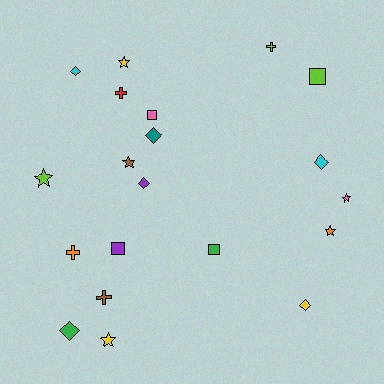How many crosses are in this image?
There are 4 crosses.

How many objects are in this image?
There are 20 objects.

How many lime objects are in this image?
There are 3 lime objects.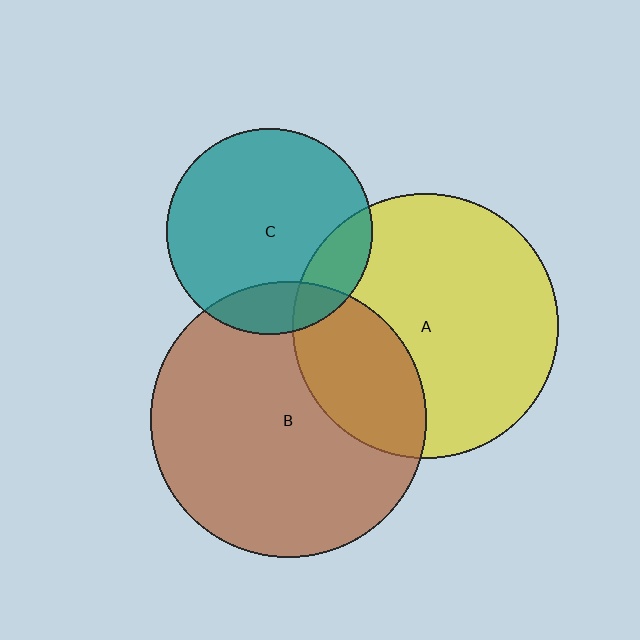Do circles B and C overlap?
Yes.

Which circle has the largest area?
Circle B (brown).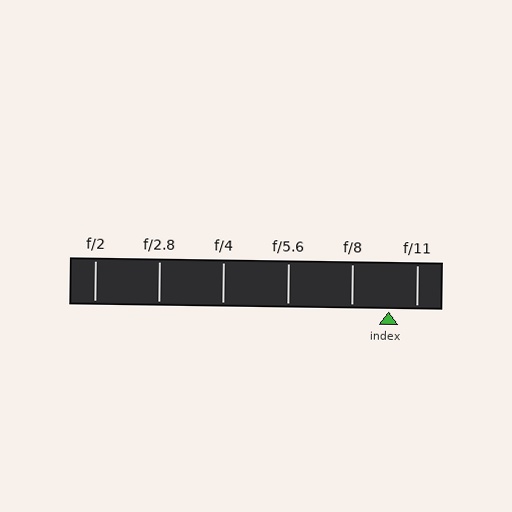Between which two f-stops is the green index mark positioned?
The index mark is between f/8 and f/11.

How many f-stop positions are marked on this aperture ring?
There are 6 f-stop positions marked.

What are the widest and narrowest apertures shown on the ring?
The widest aperture shown is f/2 and the narrowest is f/11.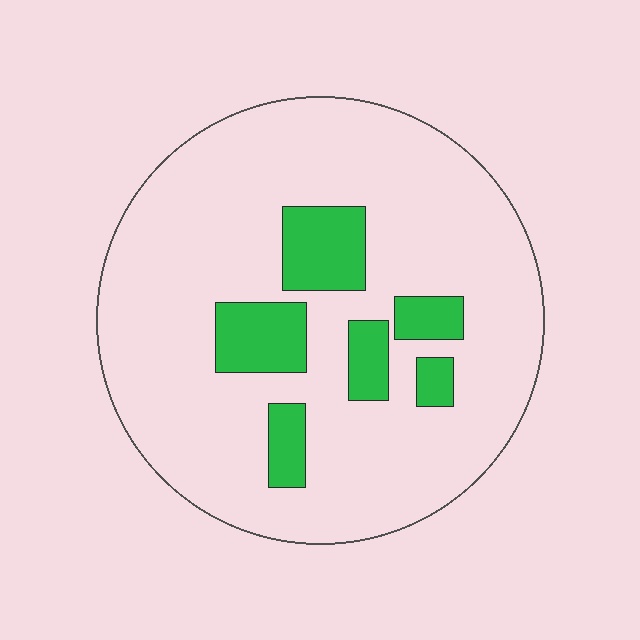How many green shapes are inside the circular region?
6.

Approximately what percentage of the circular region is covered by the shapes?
Approximately 15%.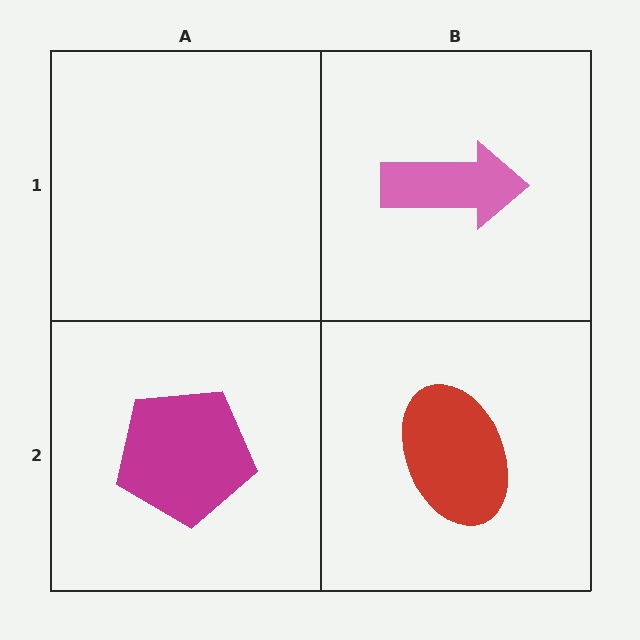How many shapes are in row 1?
1 shape.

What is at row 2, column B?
A red ellipse.